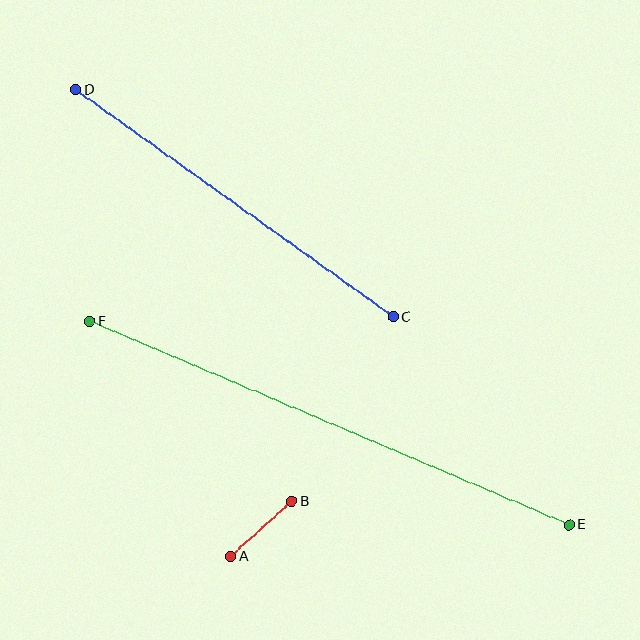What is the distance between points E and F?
The distance is approximately 521 pixels.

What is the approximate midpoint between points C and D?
The midpoint is at approximately (234, 203) pixels.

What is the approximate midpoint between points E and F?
The midpoint is at approximately (329, 423) pixels.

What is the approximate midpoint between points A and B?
The midpoint is at approximately (261, 529) pixels.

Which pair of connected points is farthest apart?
Points E and F are farthest apart.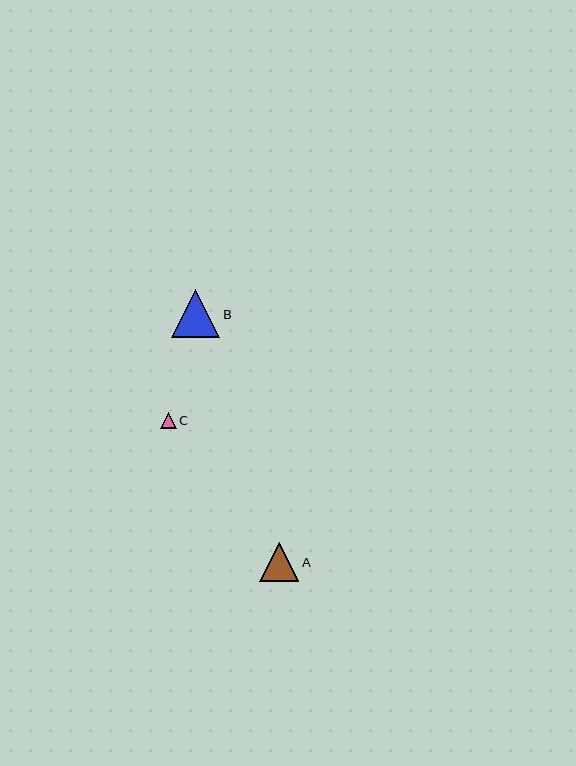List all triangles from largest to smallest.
From largest to smallest: B, A, C.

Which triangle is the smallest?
Triangle C is the smallest with a size of approximately 15 pixels.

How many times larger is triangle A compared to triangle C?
Triangle A is approximately 2.5 times the size of triangle C.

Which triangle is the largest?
Triangle B is the largest with a size of approximately 48 pixels.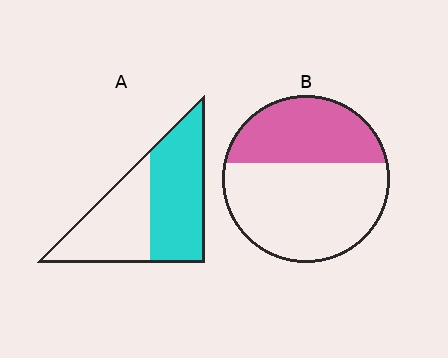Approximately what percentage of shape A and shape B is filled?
A is approximately 55% and B is approximately 40%.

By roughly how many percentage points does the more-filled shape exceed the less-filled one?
By roughly 15 percentage points (A over B).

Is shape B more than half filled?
No.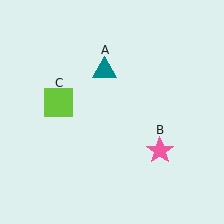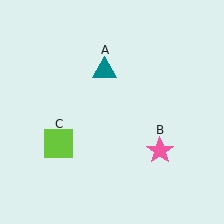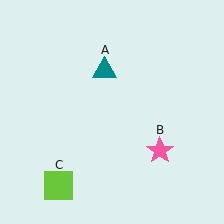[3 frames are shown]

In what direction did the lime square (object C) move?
The lime square (object C) moved down.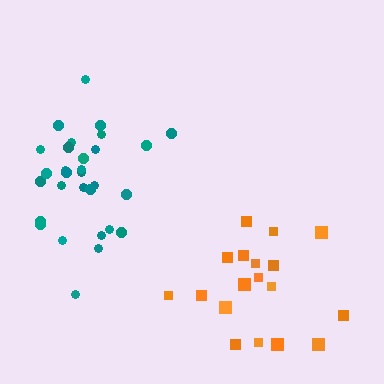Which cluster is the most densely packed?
Teal.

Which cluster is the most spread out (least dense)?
Orange.